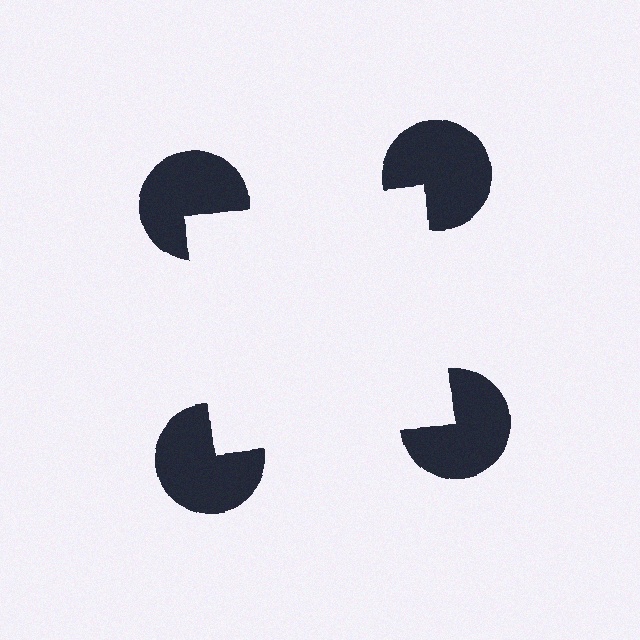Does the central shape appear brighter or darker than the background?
It typically appears slightly brighter than the background, even though no actual brightness change is drawn.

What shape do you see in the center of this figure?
An illusory square — its edges are inferred from the aligned wedge cuts in the pac-man discs, not physically drawn.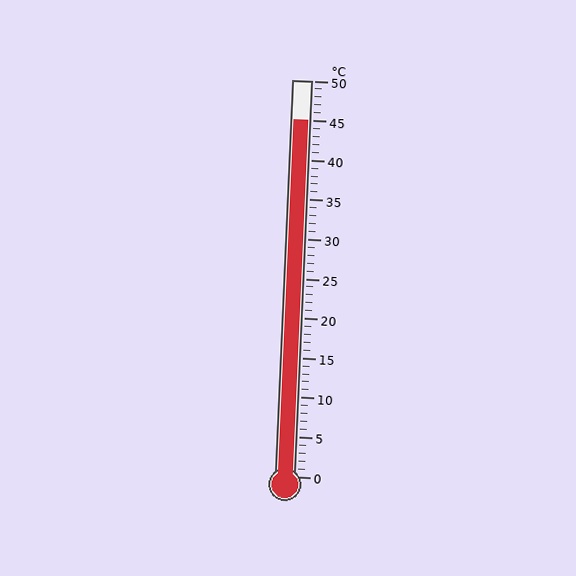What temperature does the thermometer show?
The thermometer shows approximately 45°C.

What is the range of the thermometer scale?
The thermometer scale ranges from 0°C to 50°C.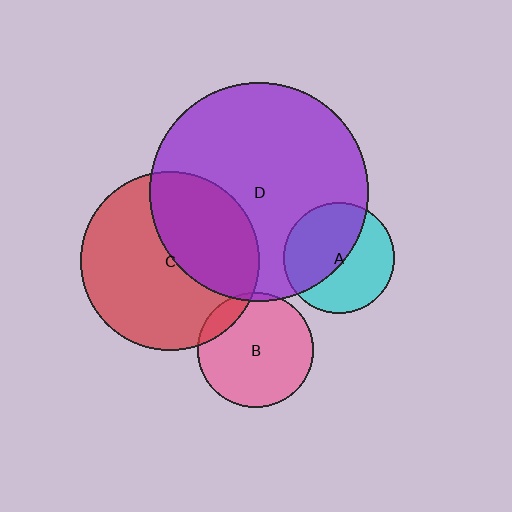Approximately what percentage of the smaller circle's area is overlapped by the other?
Approximately 5%.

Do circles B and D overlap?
Yes.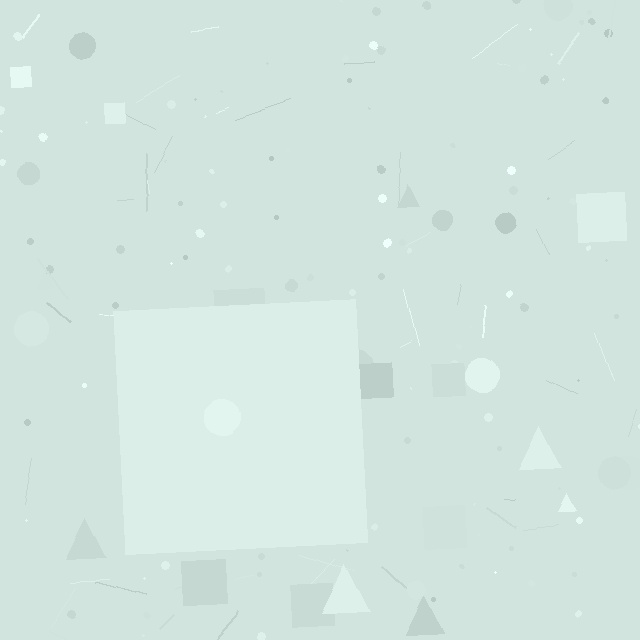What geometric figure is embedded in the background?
A square is embedded in the background.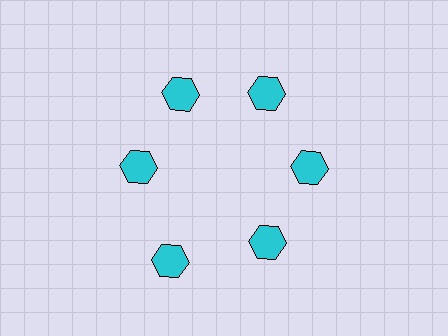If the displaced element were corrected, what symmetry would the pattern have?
It would have 6-fold rotational symmetry — the pattern would map onto itself every 60 degrees.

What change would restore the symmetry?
The symmetry would be restored by moving it inward, back onto the ring so that all 6 hexagons sit at equal angles and equal distance from the center.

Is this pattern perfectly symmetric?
No. The 6 cyan hexagons are arranged in a ring, but one element near the 7 o'clock position is pushed outward from the center, breaking the 6-fold rotational symmetry.